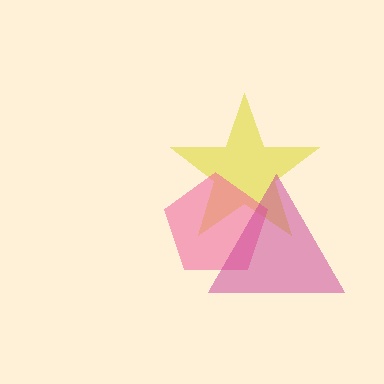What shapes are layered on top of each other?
The layered shapes are: a yellow star, a pink pentagon, a magenta triangle.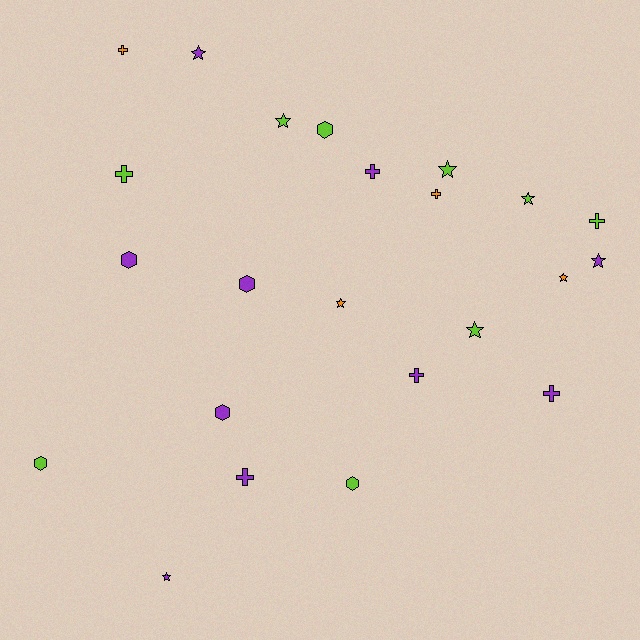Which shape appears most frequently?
Star, with 9 objects.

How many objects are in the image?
There are 23 objects.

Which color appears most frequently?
Purple, with 10 objects.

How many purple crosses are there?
There are 4 purple crosses.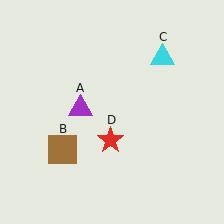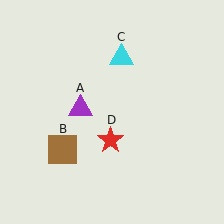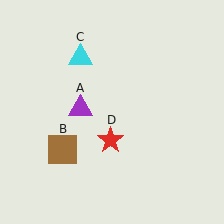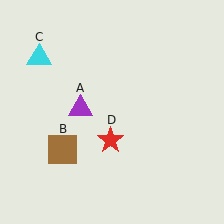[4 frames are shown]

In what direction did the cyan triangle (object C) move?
The cyan triangle (object C) moved left.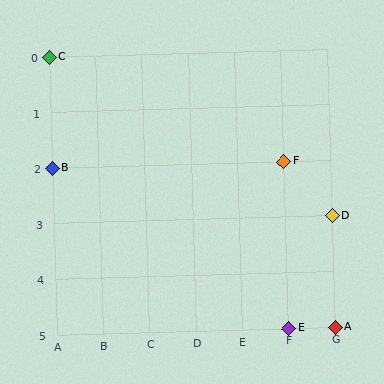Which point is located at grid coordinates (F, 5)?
Point E is at (F, 5).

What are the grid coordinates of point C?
Point C is at grid coordinates (A, 0).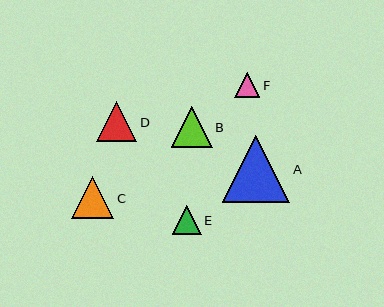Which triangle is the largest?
Triangle A is the largest with a size of approximately 68 pixels.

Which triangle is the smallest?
Triangle F is the smallest with a size of approximately 25 pixels.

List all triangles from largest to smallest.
From largest to smallest: A, C, B, D, E, F.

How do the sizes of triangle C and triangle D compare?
Triangle C and triangle D are approximately the same size.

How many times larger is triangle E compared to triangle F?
Triangle E is approximately 1.1 times the size of triangle F.